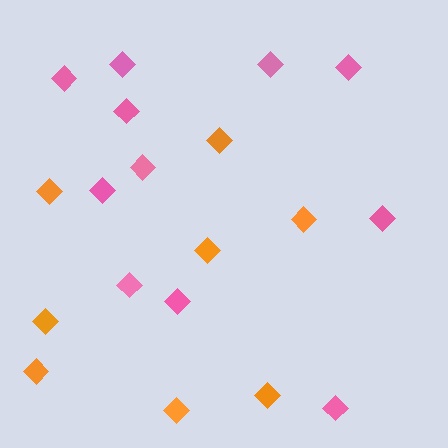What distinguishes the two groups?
There are 2 groups: one group of orange diamonds (8) and one group of pink diamonds (11).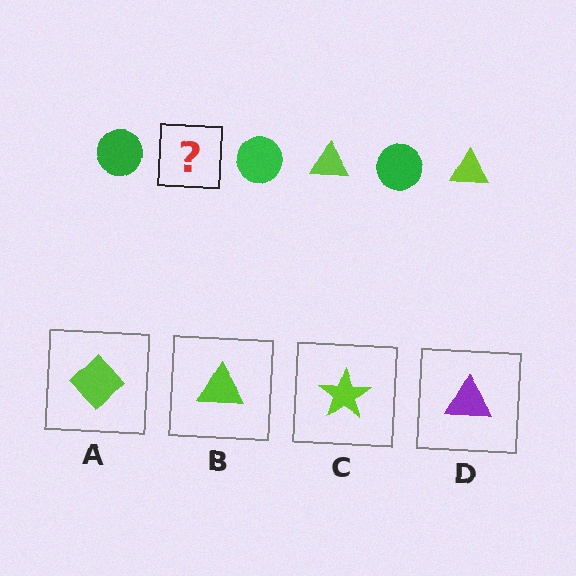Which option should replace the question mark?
Option B.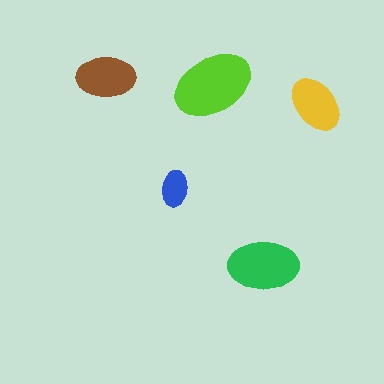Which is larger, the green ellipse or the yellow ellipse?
The green one.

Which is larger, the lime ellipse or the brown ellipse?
The lime one.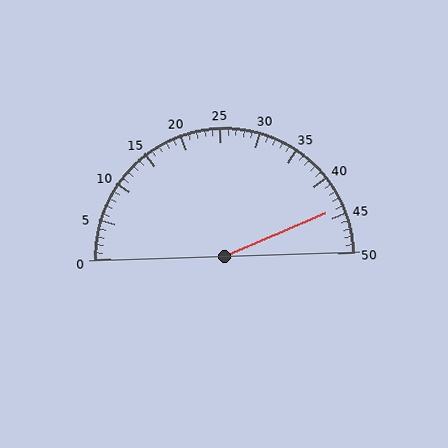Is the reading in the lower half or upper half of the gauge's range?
The reading is in the upper half of the range (0 to 50).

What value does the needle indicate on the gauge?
The needle indicates approximately 44.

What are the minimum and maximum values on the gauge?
The gauge ranges from 0 to 50.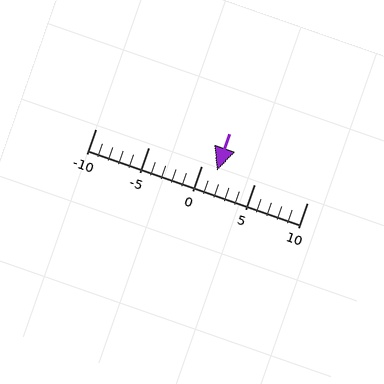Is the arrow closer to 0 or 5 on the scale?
The arrow is closer to 0.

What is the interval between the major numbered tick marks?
The major tick marks are spaced 5 units apart.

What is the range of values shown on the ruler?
The ruler shows values from -10 to 10.